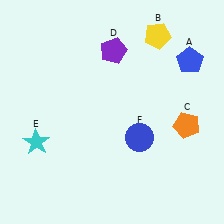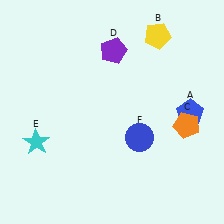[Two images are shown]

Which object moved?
The blue pentagon (A) moved down.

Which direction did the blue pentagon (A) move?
The blue pentagon (A) moved down.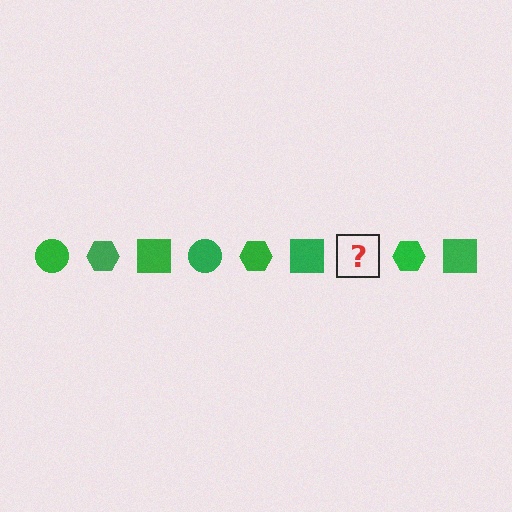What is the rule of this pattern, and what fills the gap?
The rule is that the pattern cycles through circle, hexagon, square shapes in green. The gap should be filled with a green circle.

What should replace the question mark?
The question mark should be replaced with a green circle.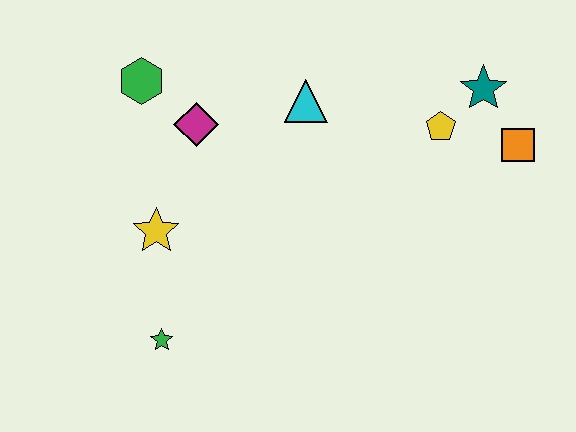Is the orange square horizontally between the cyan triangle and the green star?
No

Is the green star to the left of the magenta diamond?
Yes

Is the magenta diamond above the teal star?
No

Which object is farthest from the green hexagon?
The orange square is farthest from the green hexagon.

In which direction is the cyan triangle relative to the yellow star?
The cyan triangle is to the right of the yellow star.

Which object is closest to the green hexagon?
The magenta diamond is closest to the green hexagon.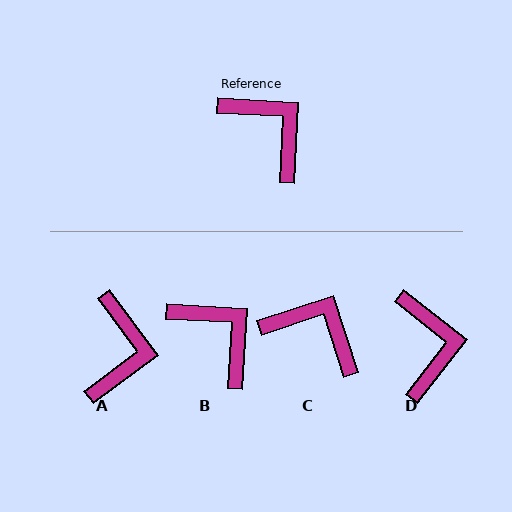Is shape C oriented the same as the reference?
No, it is off by about 21 degrees.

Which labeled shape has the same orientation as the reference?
B.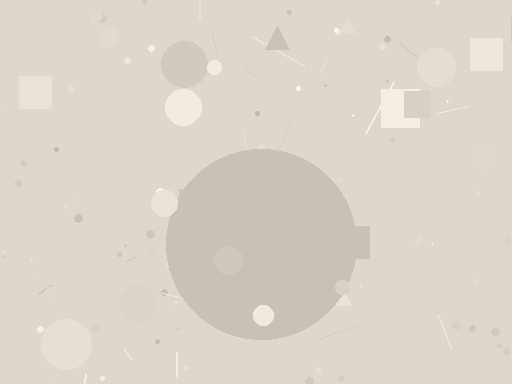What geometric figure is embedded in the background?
A circle is embedded in the background.